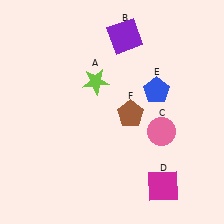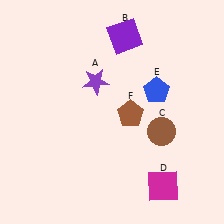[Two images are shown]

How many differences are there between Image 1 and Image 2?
There are 2 differences between the two images.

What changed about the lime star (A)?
In Image 1, A is lime. In Image 2, it changed to purple.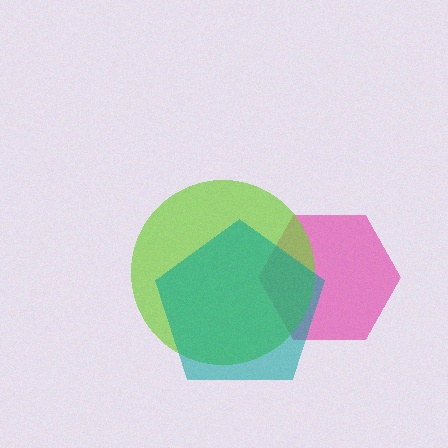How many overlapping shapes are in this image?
There are 3 overlapping shapes in the image.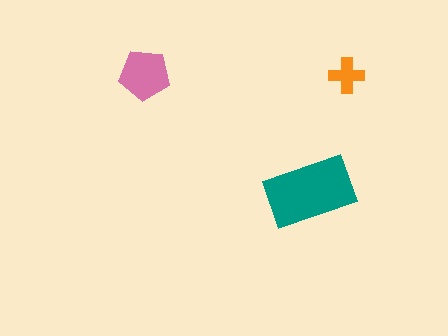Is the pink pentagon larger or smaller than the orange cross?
Larger.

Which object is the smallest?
The orange cross.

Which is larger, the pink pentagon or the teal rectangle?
The teal rectangle.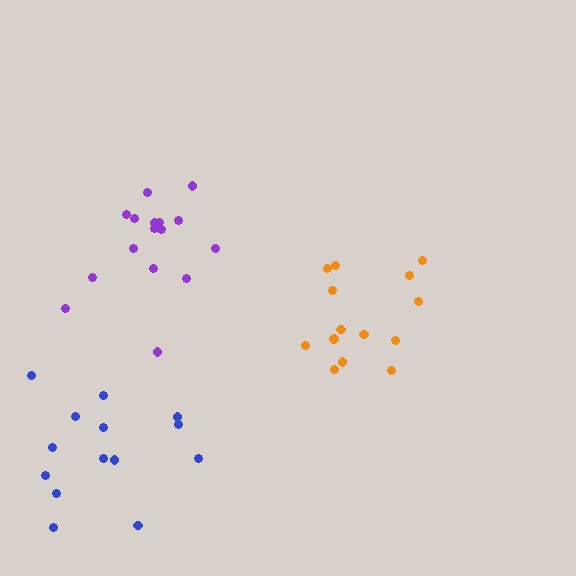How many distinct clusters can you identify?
There are 3 distinct clusters.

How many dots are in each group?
Group 1: 16 dots, Group 2: 14 dots, Group 3: 14 dots (44 total).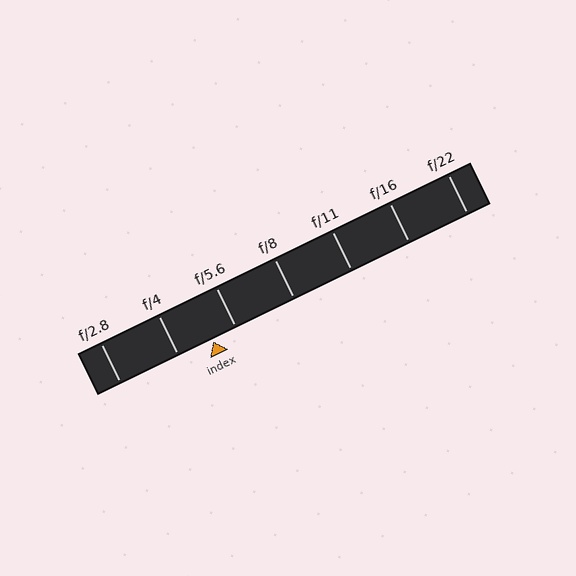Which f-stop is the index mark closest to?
The index mark is closest to f/5.6.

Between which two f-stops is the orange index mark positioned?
The index mark is between f/4 and f/5.6.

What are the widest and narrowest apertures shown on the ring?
The widest aperture shown is f/2.8 and the narrowest is f/22.